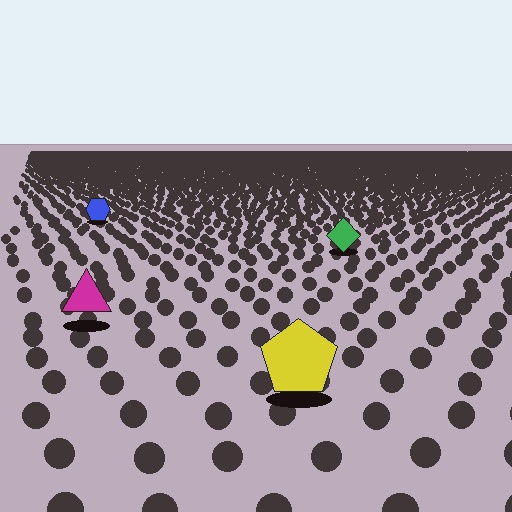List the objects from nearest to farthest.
From nearest to farthest: the yellow pentagon, the magenta triangle, the green diamond, the blue hexagon.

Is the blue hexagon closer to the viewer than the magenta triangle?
No. The magenta triangle is closer — you can tell from the texture gradient: the ground texture is coarser near it.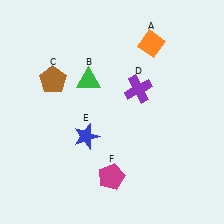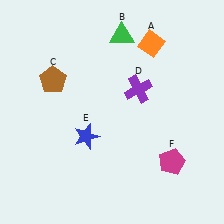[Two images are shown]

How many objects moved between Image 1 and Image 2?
2 objects moved between the two images.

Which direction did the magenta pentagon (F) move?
The magenta pentagon (F) moved right.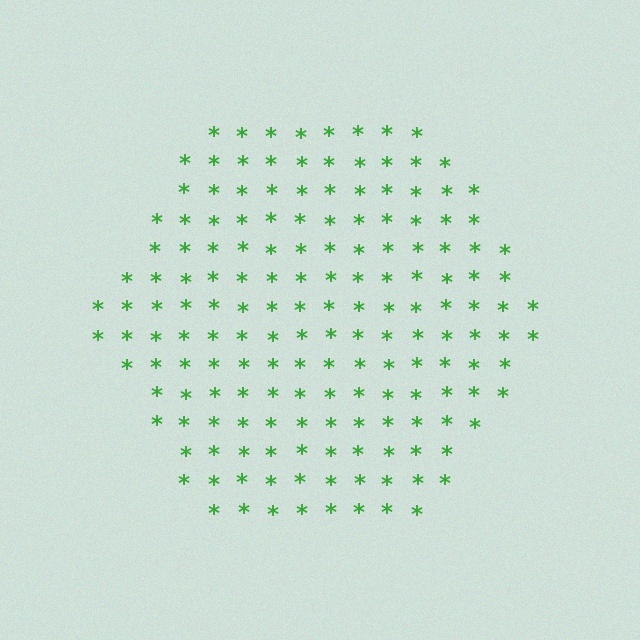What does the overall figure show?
The overall figure shows a hexagon.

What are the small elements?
The small elements are asterisks.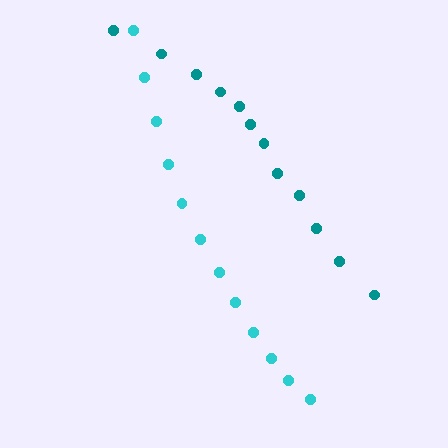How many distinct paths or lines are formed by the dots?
There are 2 distinct paths.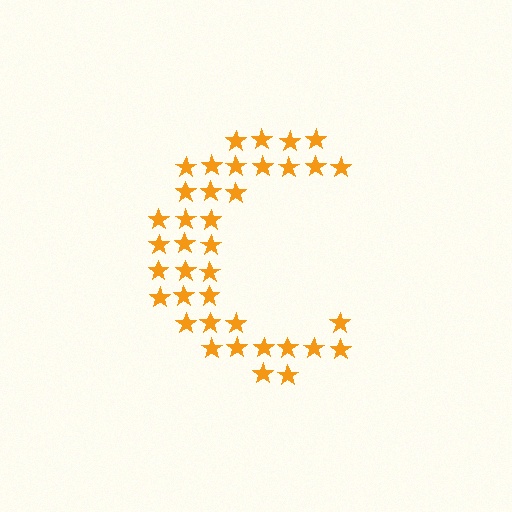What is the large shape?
The large shape is the letter C.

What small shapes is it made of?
It is made of small stars.